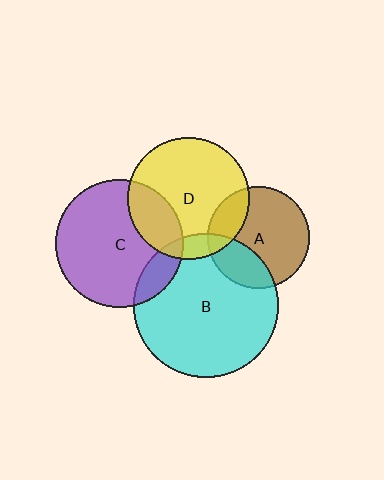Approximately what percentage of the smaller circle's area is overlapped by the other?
Approximately 15%.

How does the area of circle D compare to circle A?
Approximately 1.5 times.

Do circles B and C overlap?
Yes.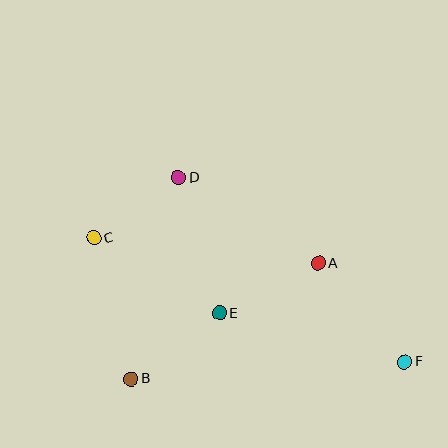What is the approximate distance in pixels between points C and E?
The distance between C and E is approximately 146 pixels.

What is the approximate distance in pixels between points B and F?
The distance between B and F is approximately 274 pixels.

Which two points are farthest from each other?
Points C and F are farthest from each other.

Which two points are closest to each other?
Points C and D are closest to each other.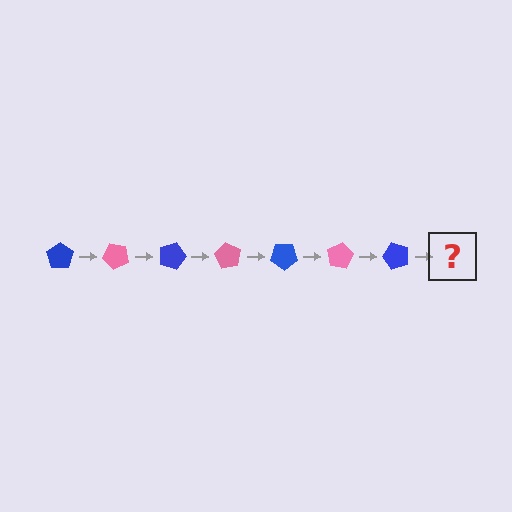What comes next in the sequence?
The next element should be a pink pentagon, rotated 315 degrees from the start.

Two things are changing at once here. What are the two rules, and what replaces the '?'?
The two rules are that it rotates 45 degrees each step and the color cycles through blue and pink. The '?' should be a pink pentagon, rotated 315 degrees from the start.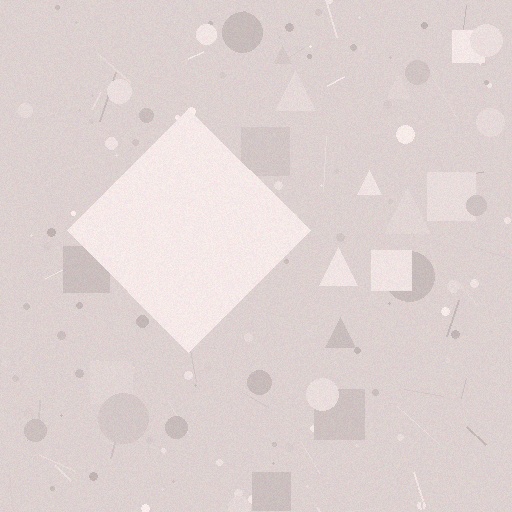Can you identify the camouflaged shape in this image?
The camouflaged shape is a diamond.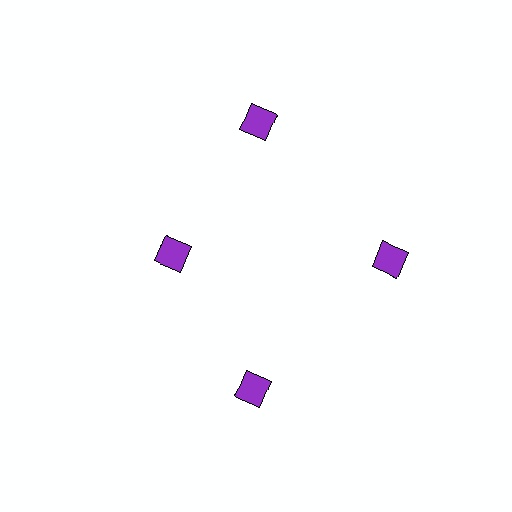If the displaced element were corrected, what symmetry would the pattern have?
It would have 4-fold rotational symmetry — the pattern would map onto itself every 90 degrees.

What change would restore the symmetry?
The symmetry would be restored by moving it outward, back onto the ring so that all 4 diamonds sit at equal angles and equal distance from the center.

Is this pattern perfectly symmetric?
No. The 4 purple diamonds are arranged in a ring, but one element near the 9 o'clock position is pulled inward toward the center, breaking the 4-fold rotational symmetry.